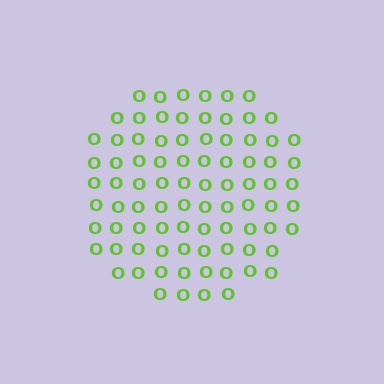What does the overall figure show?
The overall figure shows a circle.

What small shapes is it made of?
It is made of small letter O's.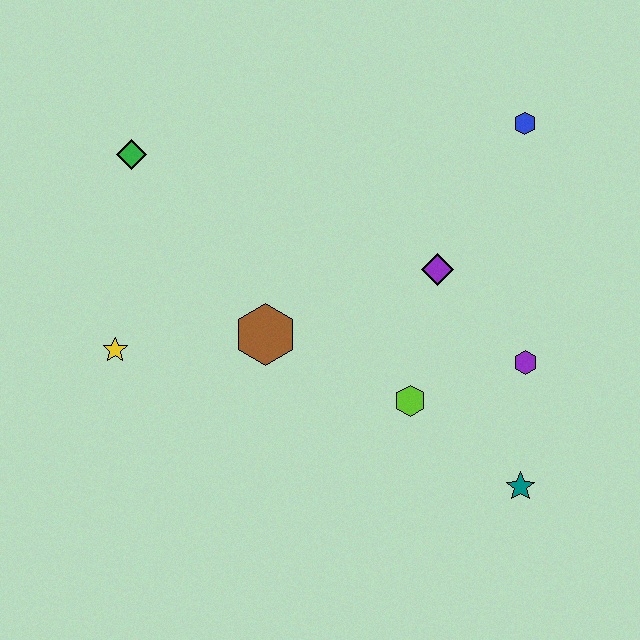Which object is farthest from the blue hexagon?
The yellow star is farthest from the blue hexagon.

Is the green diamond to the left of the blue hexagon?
Yes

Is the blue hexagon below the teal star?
No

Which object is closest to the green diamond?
The yellow star is closest to the green diamond.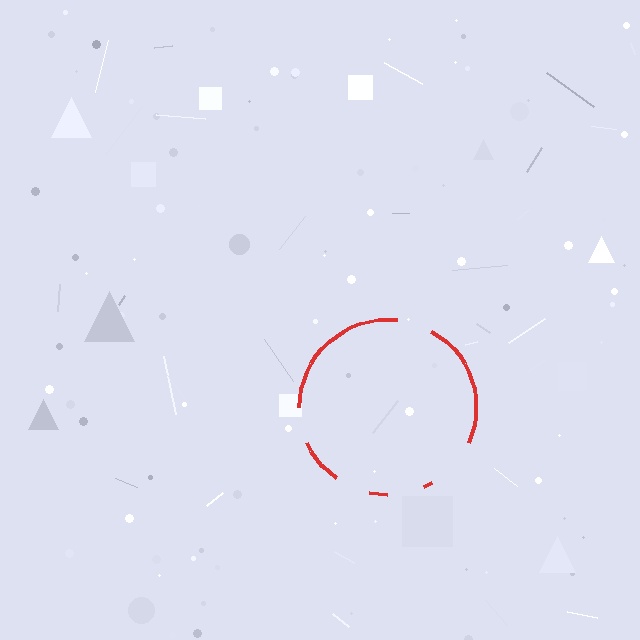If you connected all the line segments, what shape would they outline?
They would outline a circle.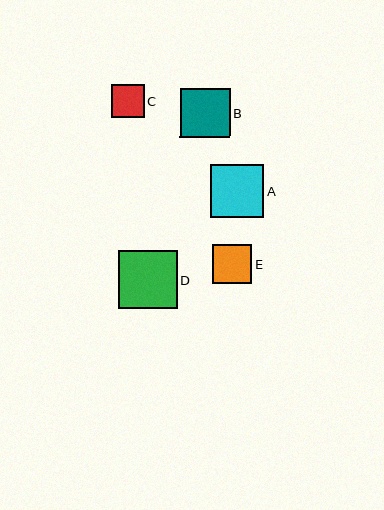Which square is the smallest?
Square C is the smallest with a size of approximately 33 pixels.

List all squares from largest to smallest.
From largest to smallest: D, A, B, E, C.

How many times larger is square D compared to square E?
Square D is approximately 1.5 times the size of square E.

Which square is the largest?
Square D is the largest with a size of approximately 58 pixels.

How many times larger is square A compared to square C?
Square A is approximately 1.6 times the size of square C.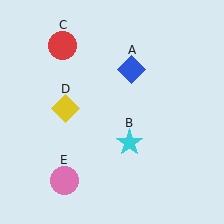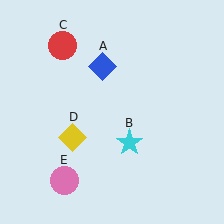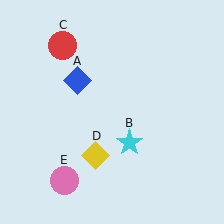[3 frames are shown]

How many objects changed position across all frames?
2 objects changed position: blue diamond (object A), yellow diamond (object D).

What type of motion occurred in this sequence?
The blue diamond (object A), yellow diamond (object D) rotated counterclockwise around the center of the scene.